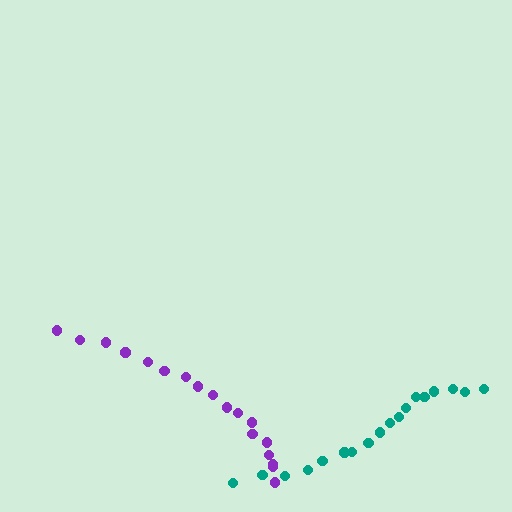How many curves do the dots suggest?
There are 2 distinct paths.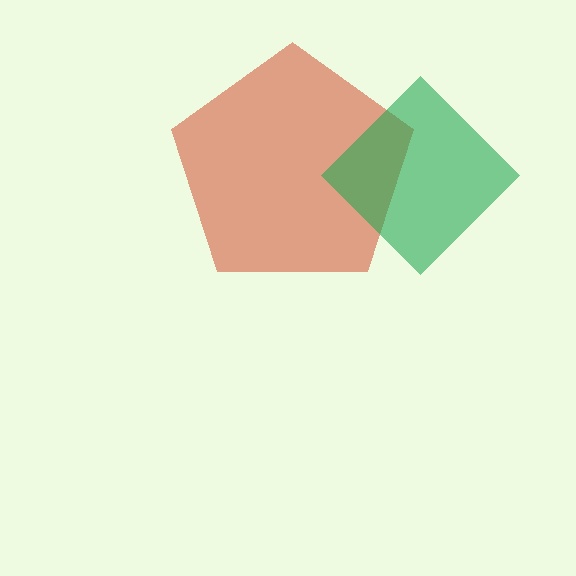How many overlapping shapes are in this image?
There are 2 overlapping shapes in the image.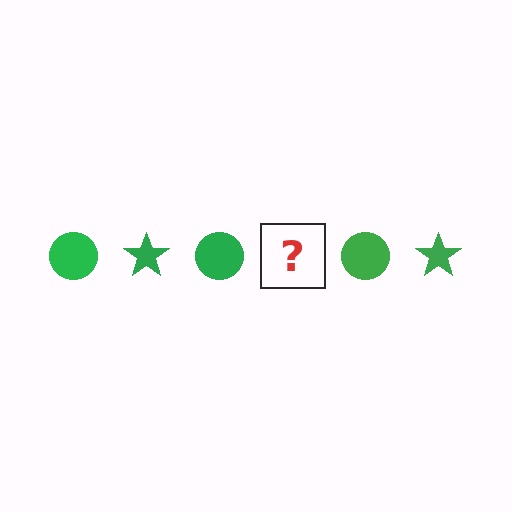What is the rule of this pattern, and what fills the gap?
The rule is that the pattern cycles through circle, star shapes in green. The gap should be filled with a green star.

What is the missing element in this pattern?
The missing element is a green star.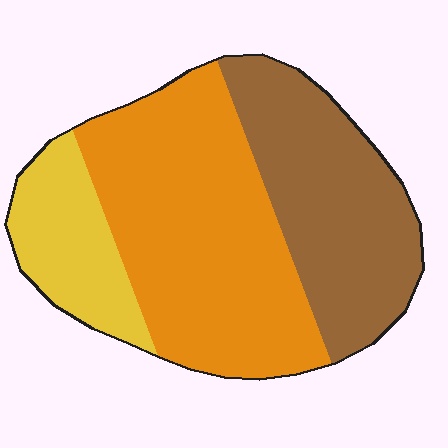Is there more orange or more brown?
Orange.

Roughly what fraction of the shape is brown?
Brown takes up between a third and a half of the shape.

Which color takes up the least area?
Yellow, at roughly 15%.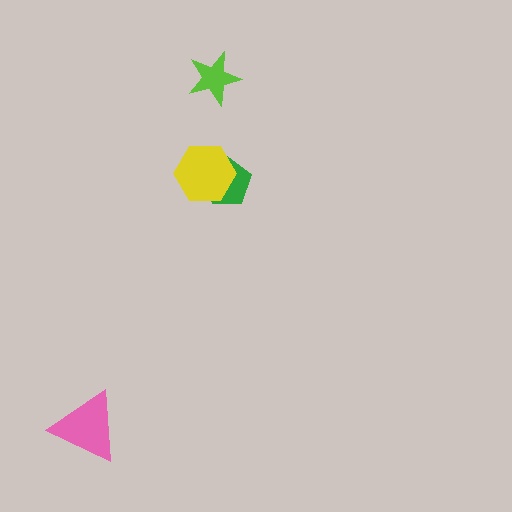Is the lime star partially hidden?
No, no other shape covers it.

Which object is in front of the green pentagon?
The yellow hexagon is in front of the green pentagon.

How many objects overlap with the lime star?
0 objects overlap with the lime star.